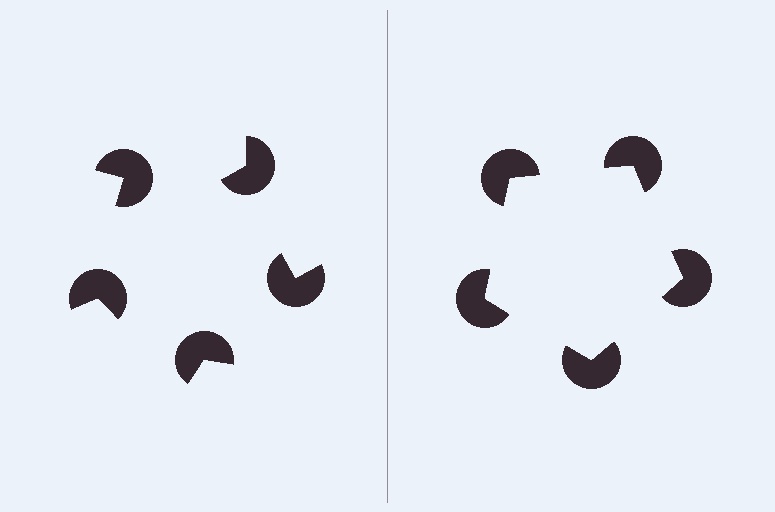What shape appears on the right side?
An illusory pentagon.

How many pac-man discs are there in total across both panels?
10 — 5 on each side.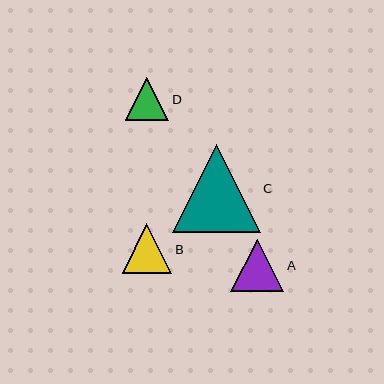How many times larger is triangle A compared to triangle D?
Triangle A is approximately 1.2 times the size of triangle D.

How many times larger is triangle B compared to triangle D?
Triangle B is approximately 1.1 times the size of triangle D.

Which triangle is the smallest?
Triangle D is the smallest with a size of approximately 43 pixels.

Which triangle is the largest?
Triangle C is the largest with a size of approximately 88 pixels.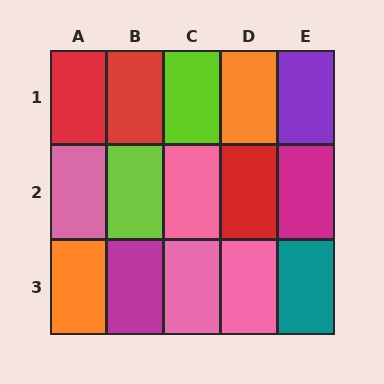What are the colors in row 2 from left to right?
Pink, lime, pink, red, magenta.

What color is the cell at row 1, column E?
Purple.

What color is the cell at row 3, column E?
Teal.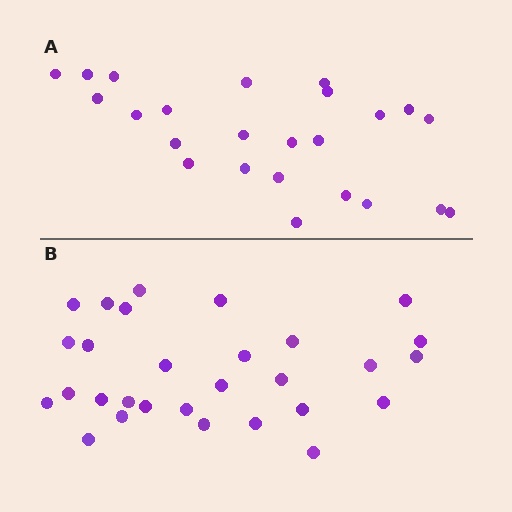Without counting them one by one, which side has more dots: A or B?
Region B (the bottom region) has more dots.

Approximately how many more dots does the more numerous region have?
Region B has about 5 more dots than region A.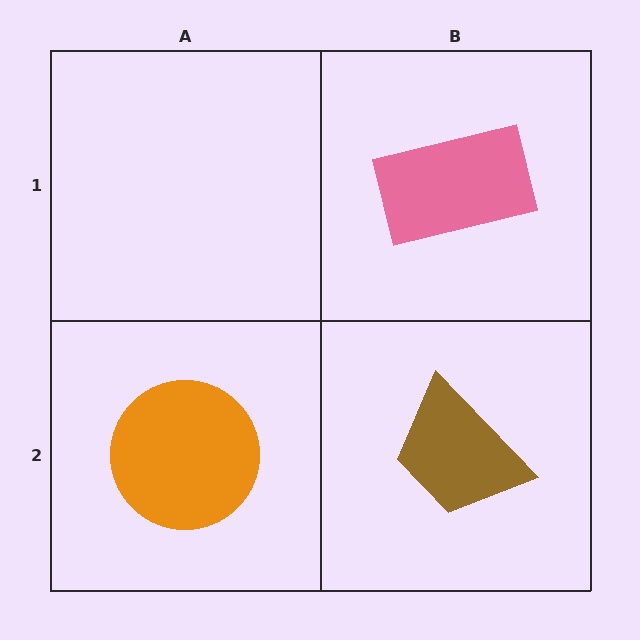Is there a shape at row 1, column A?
No, that cell is empty.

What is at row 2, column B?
A brown trapezoid.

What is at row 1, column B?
A pink rectangle.